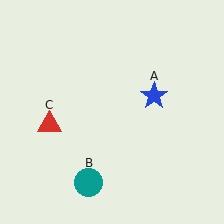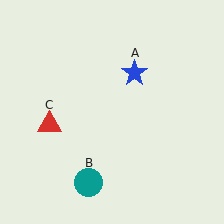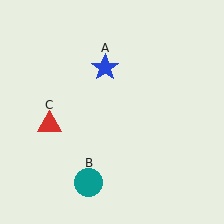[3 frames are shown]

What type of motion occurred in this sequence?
The blue star (object A) rotated counterclockwise around the center of the scene.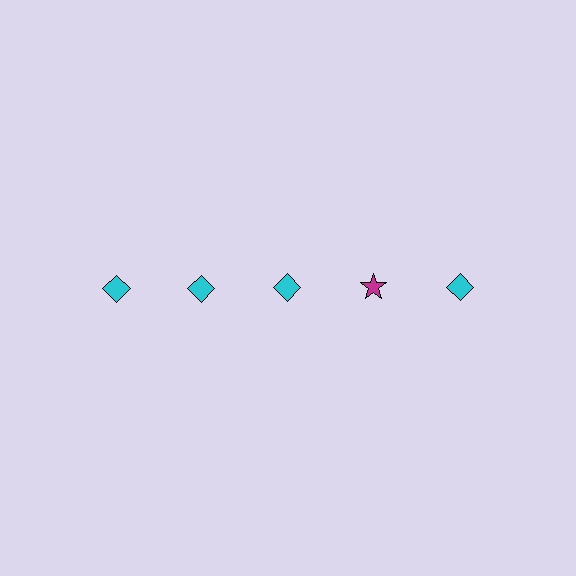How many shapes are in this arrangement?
There are 5 shapes arranged in a grid pattern.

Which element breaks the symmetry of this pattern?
The magenta star in the top row, second from right column breaks the symmetry. All other shapes are cyan diamonds.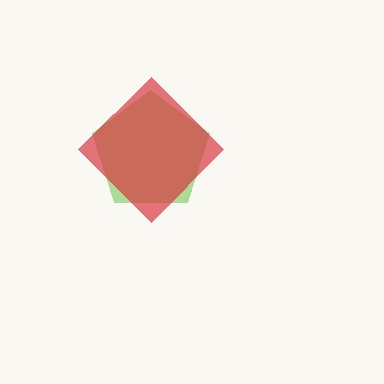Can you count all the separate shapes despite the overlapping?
Yes, there are 2 separate shapes.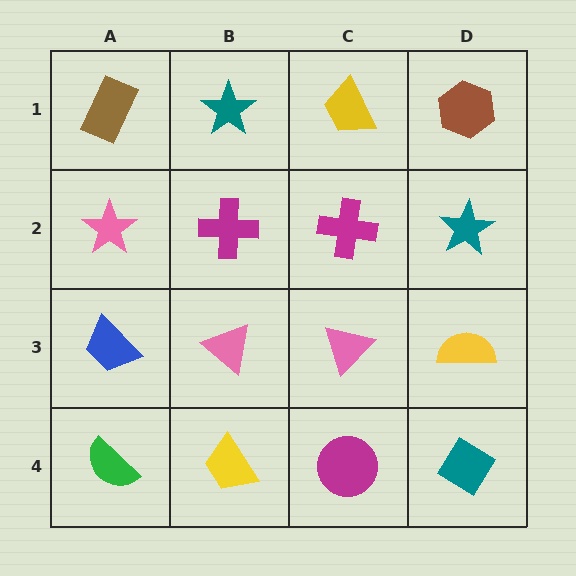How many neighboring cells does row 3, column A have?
3.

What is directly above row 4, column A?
A blue trapezoid.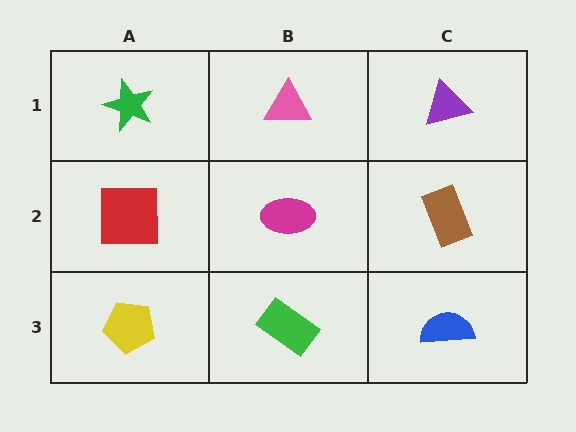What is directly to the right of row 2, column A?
A magenta ellipse.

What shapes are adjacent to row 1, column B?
A magenta ellipse (row 2, column B), a green star (row 1, column A), a purple triangle (row 1, column C).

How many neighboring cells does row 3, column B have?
3.